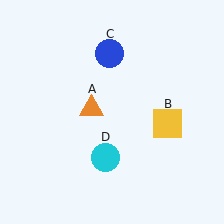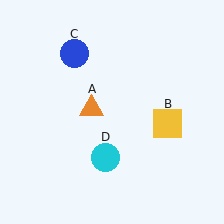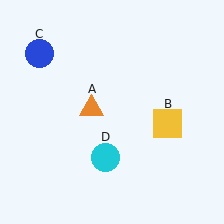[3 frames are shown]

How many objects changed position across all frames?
1 object changed position: blue circle (object C).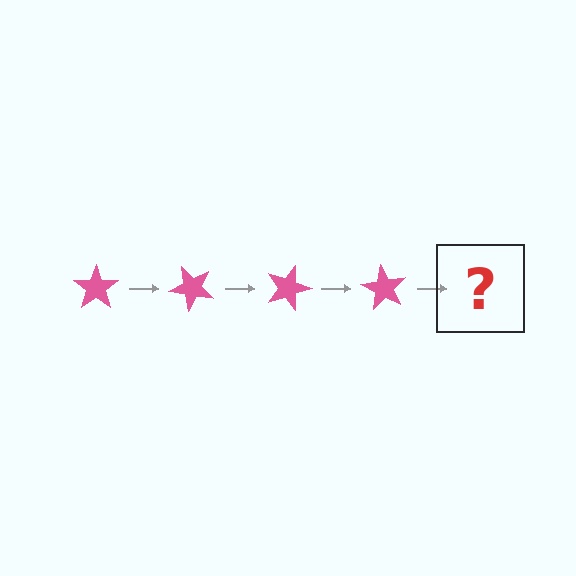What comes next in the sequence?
The next element should be a pink star rotated 180 degrees.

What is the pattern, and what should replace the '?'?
The pattern is that the star rotates 45 degrees each step. The '?' should be a pink star rotated 180 degrees.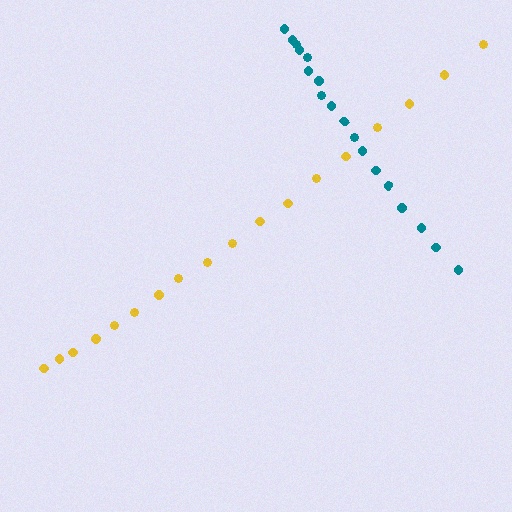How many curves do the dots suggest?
There are 2 distinct paths.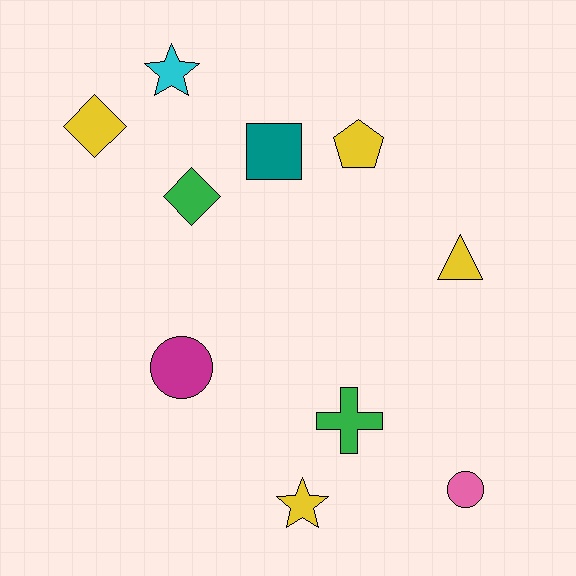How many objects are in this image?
There are 10 objects.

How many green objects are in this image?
There are 2 green objects.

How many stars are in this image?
There are 2 stars.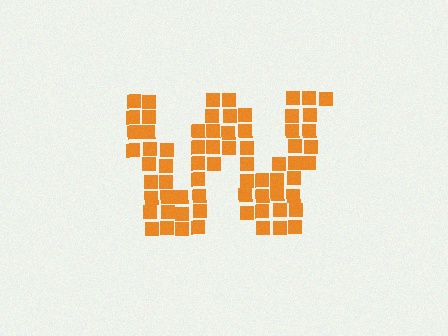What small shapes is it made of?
It is made of small squares.